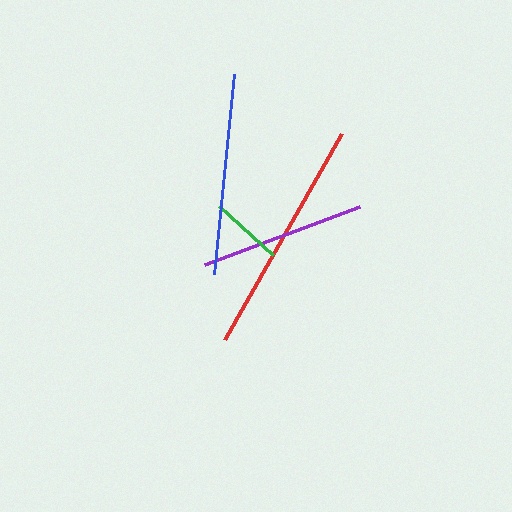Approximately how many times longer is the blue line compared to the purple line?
The blue line is approximately 1.2 times the length of the purple line.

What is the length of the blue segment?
The blue segment is approximately 201 pixels long.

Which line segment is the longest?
The red line is the longest at approximately 236 pixels.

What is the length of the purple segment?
The purple segment is approximately 166 pixels long.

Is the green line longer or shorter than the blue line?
The blue line is longer than the green line.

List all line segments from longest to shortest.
From longest to shortest: red, blue, purple, green.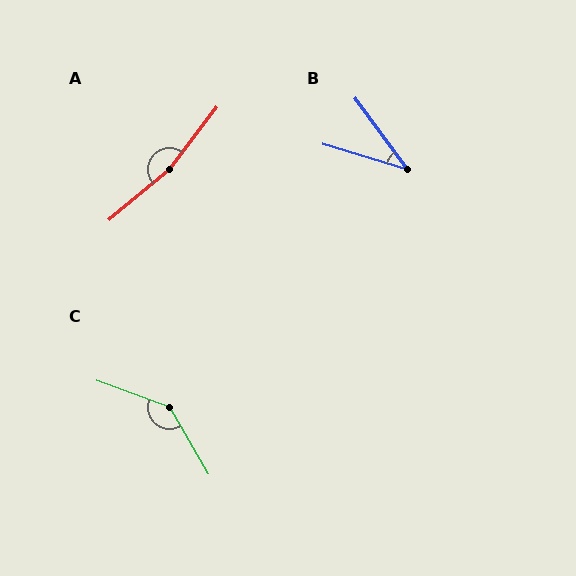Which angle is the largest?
A, at approximately 168 degrees.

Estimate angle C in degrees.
Approximately 140 degrees.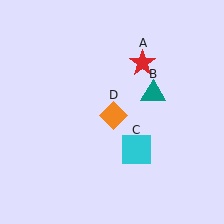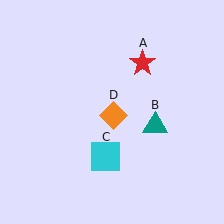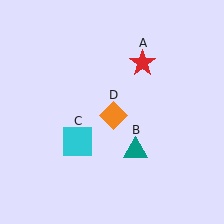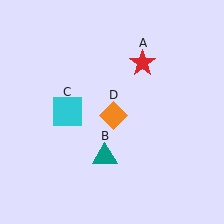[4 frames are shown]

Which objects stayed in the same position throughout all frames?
Red star (object A) and orange diamond (object D) remained stationary.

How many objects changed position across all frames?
2 objects changed position: teal triangle (object B), cyan square (object C).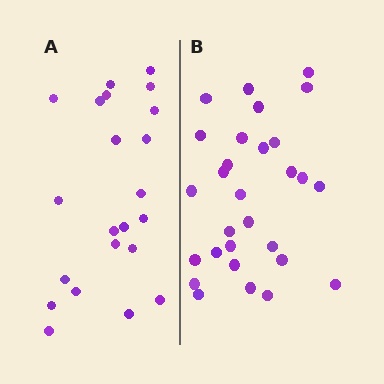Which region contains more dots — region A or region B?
Region B (the right region) has more dots.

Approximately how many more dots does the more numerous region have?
Region B has roughly 8 or so more dots than region A.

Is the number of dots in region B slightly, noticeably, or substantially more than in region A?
Region B has noticeably more, but not dramatically so. The ratio is roughly 1.3 to 1.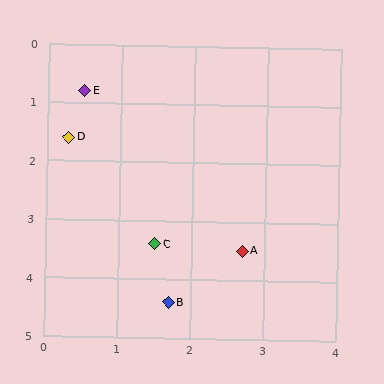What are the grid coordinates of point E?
Point E is at approximately (0.5, 0.8).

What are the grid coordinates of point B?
Point B is at approximately (1.7, 4.4).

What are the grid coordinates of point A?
Point A is at approximately (2.7, 3.5).